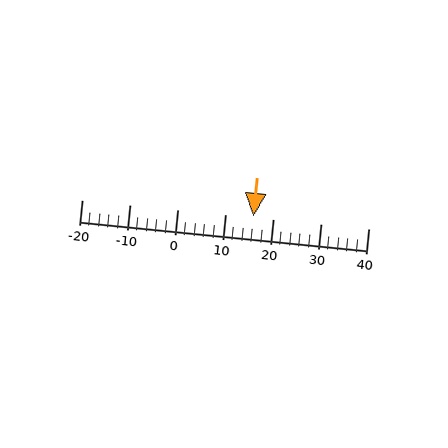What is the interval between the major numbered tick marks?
The major tick marks are spaced 10 units apart.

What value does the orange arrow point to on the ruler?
The orange arrow points to approximately 16.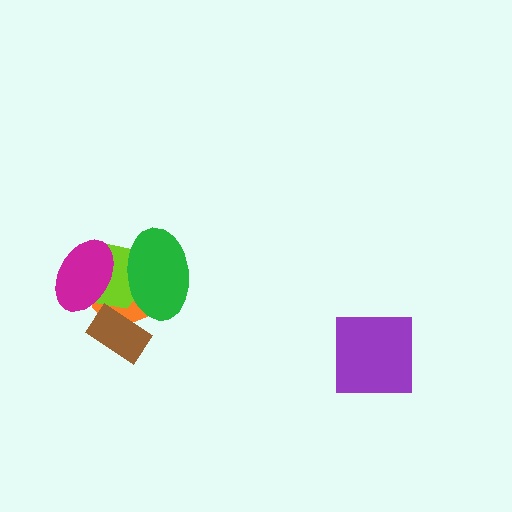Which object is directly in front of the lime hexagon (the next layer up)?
The green ellipse is directly in front of the lime hexagon.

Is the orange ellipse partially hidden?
Yes, it is partially covered by another shape.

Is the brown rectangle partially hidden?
No, no other shape covers it.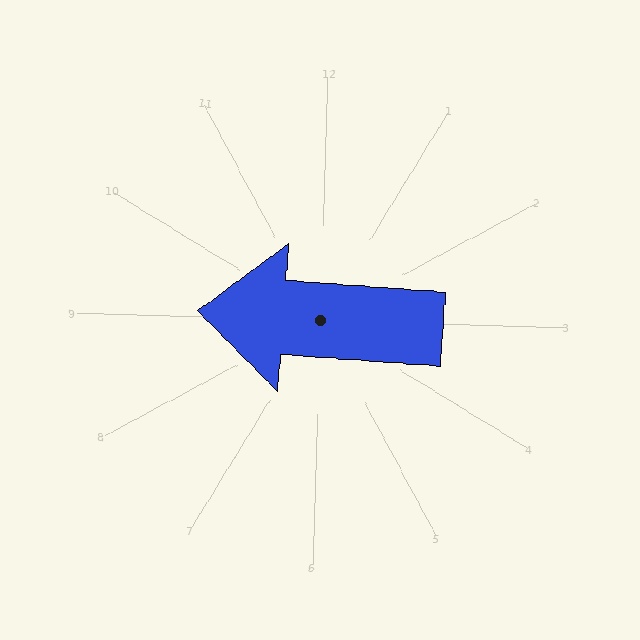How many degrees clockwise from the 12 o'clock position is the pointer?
Approximately 272 degrees.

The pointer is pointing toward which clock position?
Roughly 9 o'clock.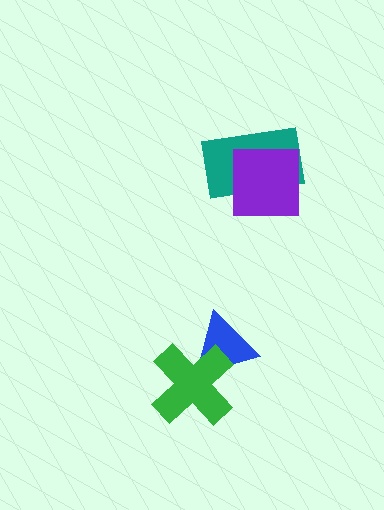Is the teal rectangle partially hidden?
Yes, it is partially covered by another shape.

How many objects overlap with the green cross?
1 object overlaps with the green cross.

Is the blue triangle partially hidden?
Yes, it is partially covered by another shape.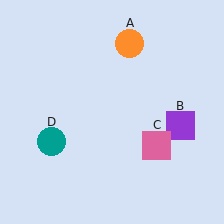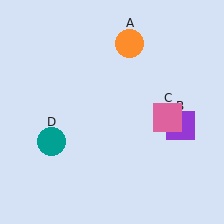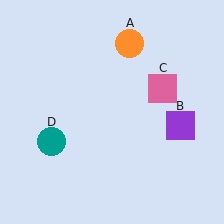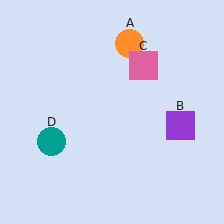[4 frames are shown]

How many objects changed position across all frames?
1 object changed position: pink square (object C).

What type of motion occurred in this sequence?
The pink square (object C) rotated counterclockwise around the center of the scene.